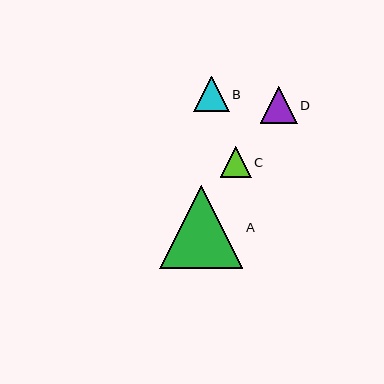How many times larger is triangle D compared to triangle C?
Triangle D is approximately 1.2 times the size of triangle C.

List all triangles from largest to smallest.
From largest to smallest: A, D, B, C.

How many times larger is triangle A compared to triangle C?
Triangle A is approximately 2.7 times the size of triangle C.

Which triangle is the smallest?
Triangle C is the smallest with a size of approximately 31 pixels.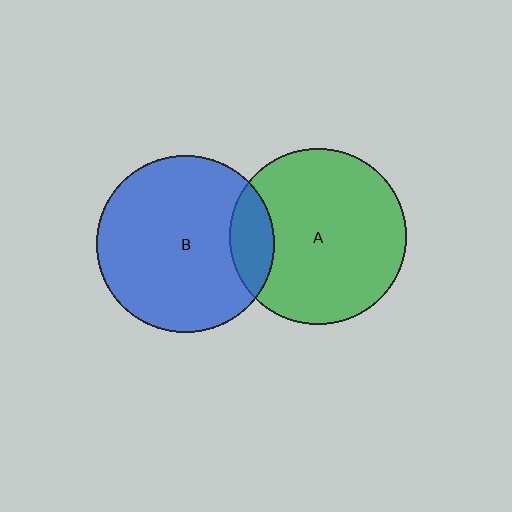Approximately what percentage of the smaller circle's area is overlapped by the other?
Approximately 15%.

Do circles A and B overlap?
Yes.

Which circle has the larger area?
Circle B (blue).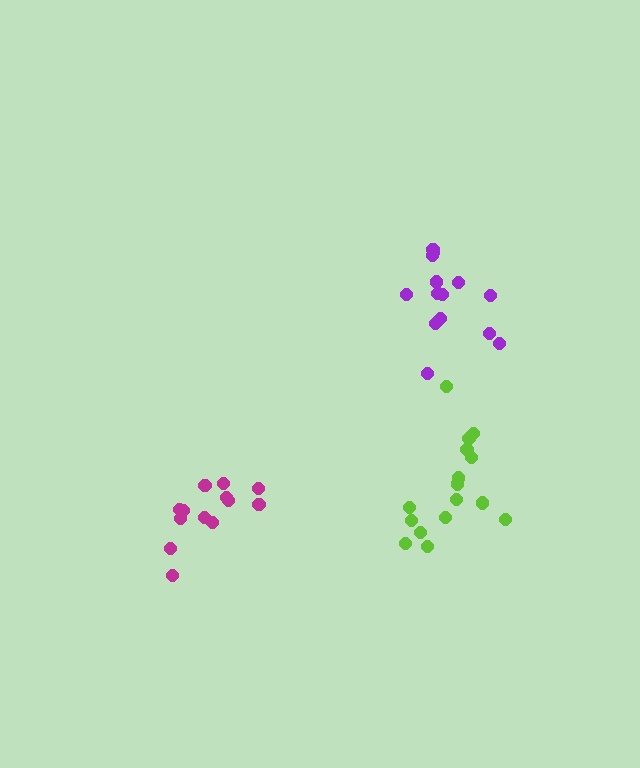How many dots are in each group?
Group 1: 13 dots, Group 2: 14 dots, Group 3: 16 dots (43 total).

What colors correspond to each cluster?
The clusters are colored: magenta, purple, lime.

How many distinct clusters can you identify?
There are 3 distinct clusters.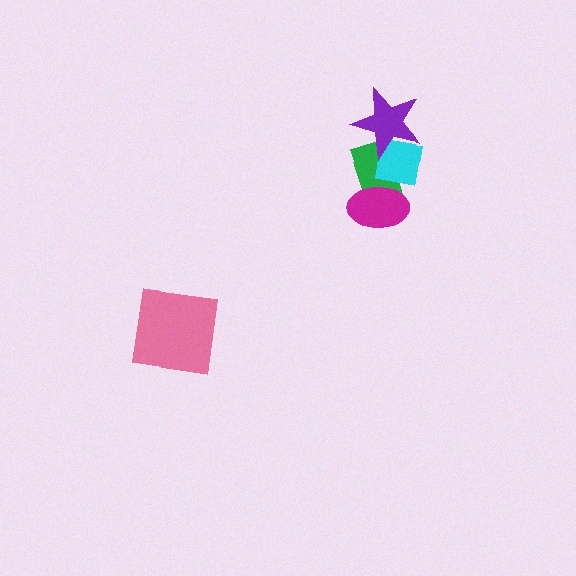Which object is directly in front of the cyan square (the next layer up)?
The magenta ellipse is directly in front of the cyan square.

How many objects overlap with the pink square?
0 objects overlap with the pink square.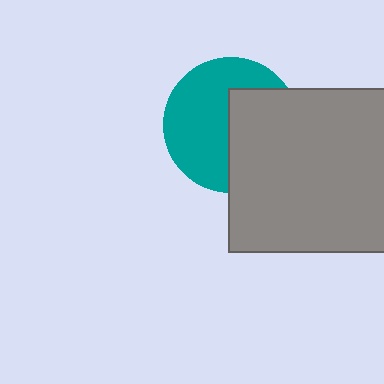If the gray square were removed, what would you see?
You would see the complete teal circle.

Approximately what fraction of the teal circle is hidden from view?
Roughly 44% of the teal circle is hidden behind the gray square.